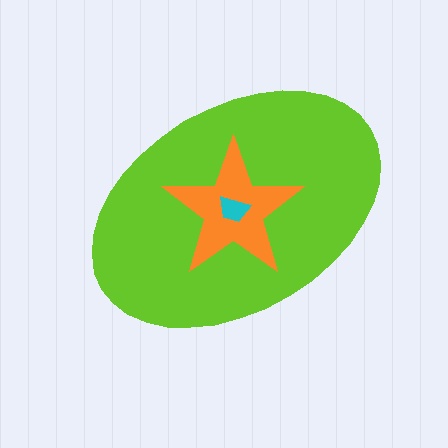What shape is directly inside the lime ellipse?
The orange star.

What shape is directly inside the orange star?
The cyan trapezoid.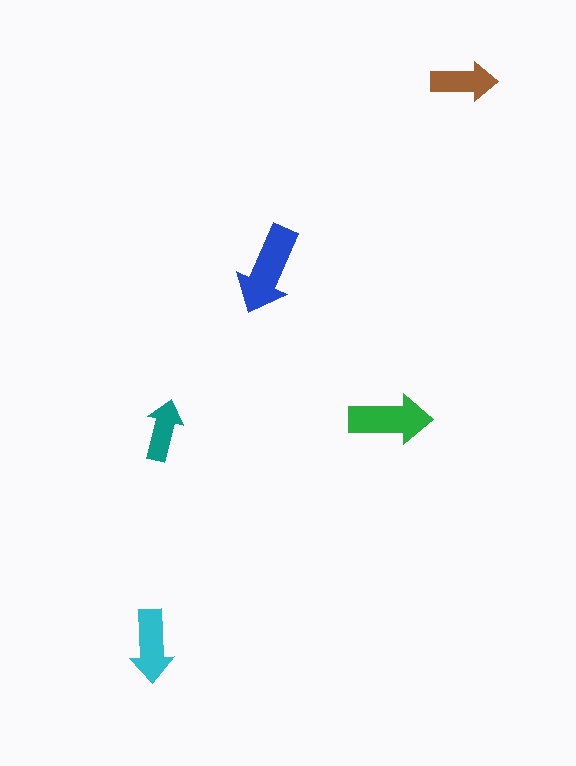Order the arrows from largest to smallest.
the blue one, the green one, the cyan one, the brown one, the teal one.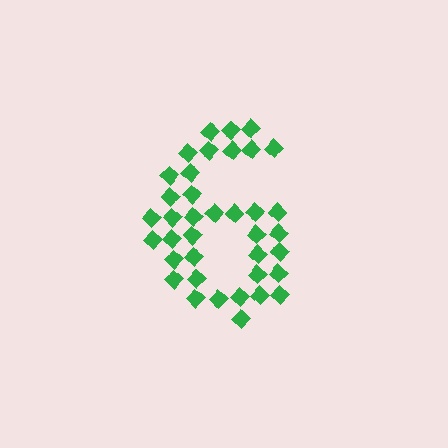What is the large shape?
The large shape is the digit 6.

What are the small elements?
The small elements are diamonds.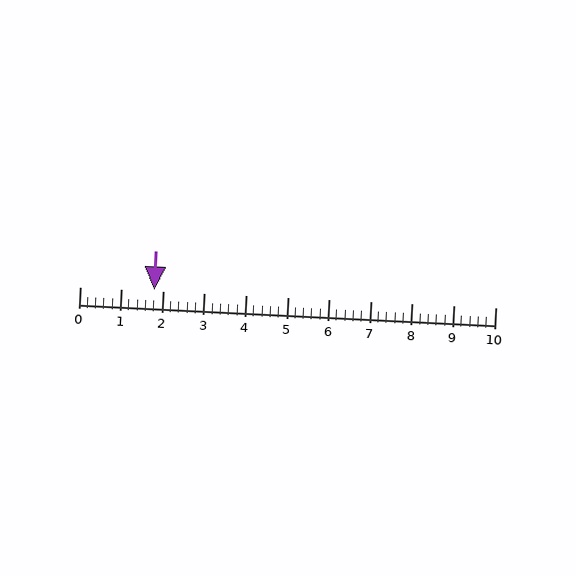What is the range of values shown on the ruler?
The ruler shows values from 0 to 10.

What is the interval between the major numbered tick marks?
The major tick marks are spaced 1 units apart.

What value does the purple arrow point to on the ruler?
The purple arrow points to approximately 1.8.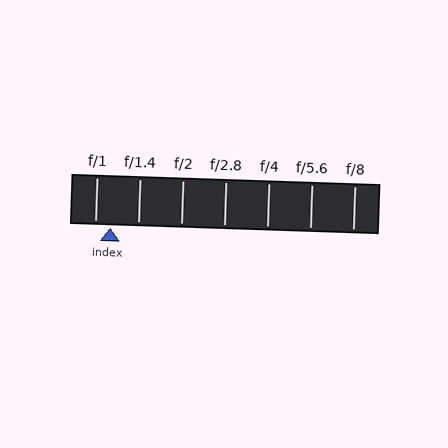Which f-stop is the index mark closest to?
The index mark is closest to f/1.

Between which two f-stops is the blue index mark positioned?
The index mark is between f/1 and f/1.4.